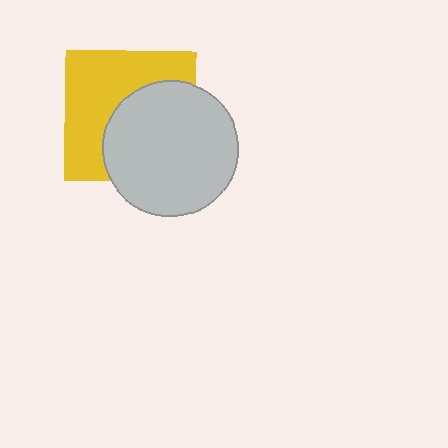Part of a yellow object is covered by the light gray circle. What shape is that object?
It is a square.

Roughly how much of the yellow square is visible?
About half of it is visible (roughly 51%).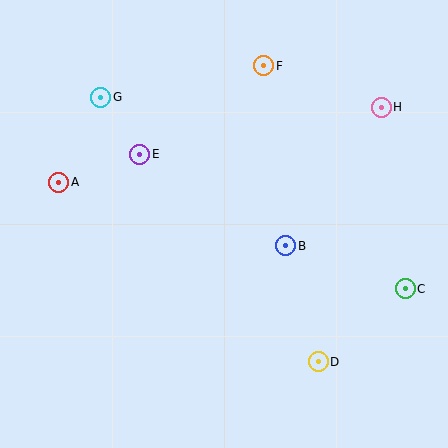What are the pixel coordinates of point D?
Point D is at (318, 362).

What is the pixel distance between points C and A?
The distance between C and A is 363 pixels.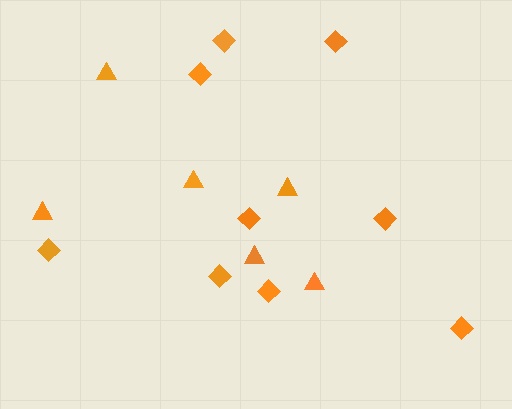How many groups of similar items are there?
There are 2 groups: one group of diamonds (9) and one group of triangles (6).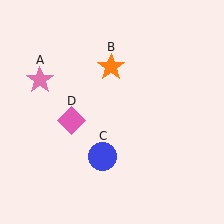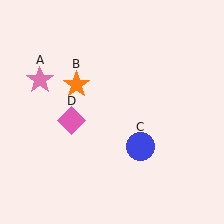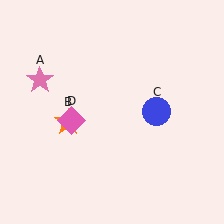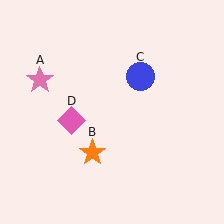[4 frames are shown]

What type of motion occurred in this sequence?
The orange star (object B), blue circle (object C) rotated counterclockwise around the center of the scene.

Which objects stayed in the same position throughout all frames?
Pink star (object A) and pink diamond (object D) remained stationary.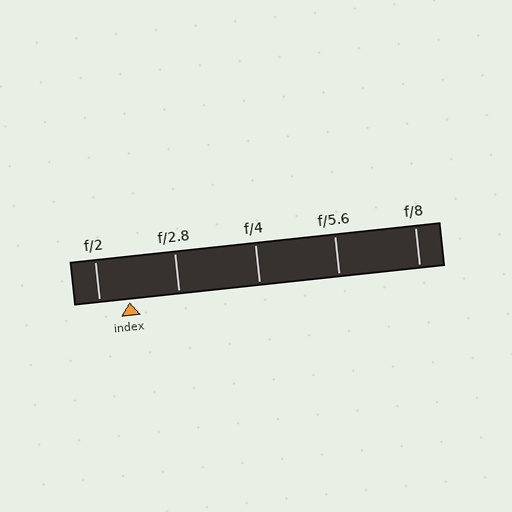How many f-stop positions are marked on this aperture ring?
There are 5 f-stop positions marked.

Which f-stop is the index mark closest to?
The index mark is closest to f/2.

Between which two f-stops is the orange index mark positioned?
The index mark is between f/2 and f/2.8.